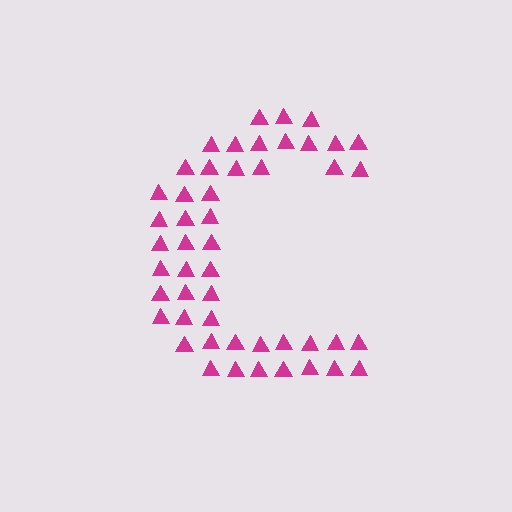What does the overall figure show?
The overall figure shows the letter C.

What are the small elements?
The small elements are triangles.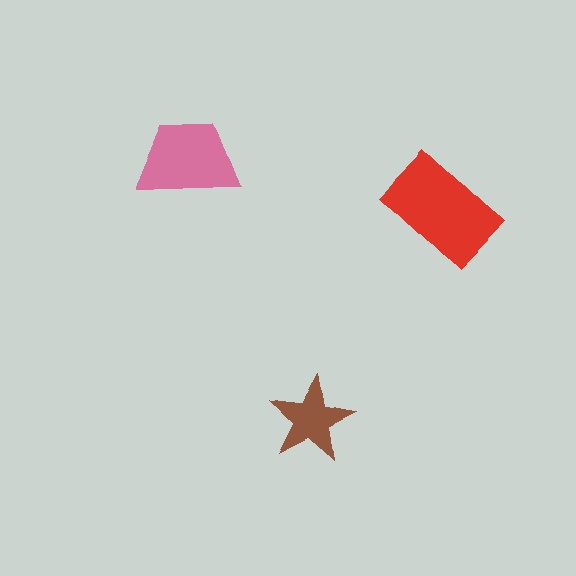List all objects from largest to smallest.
The red rectangle, the pink trapezoid, the brown star.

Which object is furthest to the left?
The pink trapezoid is leftmost.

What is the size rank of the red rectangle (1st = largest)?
1st.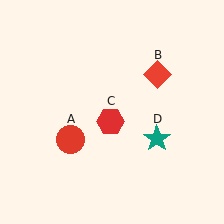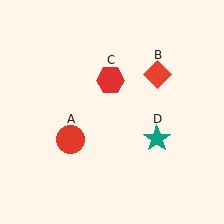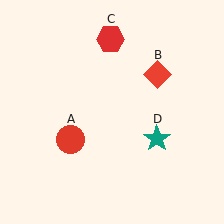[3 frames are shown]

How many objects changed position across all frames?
1 object changed position: red hexagon (object C).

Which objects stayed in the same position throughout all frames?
Red circle (object A) and red diamond (object B) and teal star (object D) remained stationary.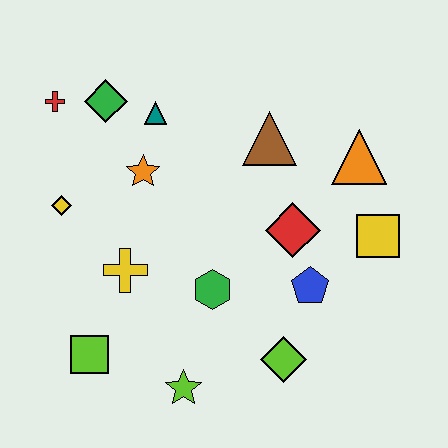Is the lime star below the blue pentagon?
Yes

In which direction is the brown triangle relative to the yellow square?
The brown triangle is to the left of the yellow square.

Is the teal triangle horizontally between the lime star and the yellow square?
No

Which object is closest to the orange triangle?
The yellow square is closest to the orange triangle.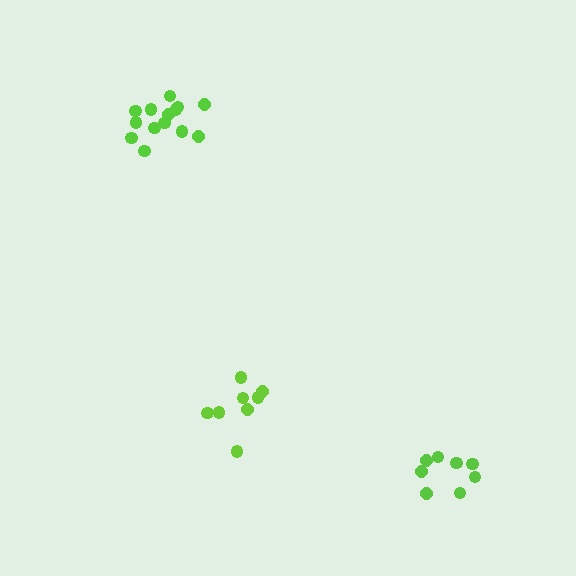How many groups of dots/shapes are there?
There are 3 groups.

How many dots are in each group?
Group 1: 14 dots, Group 2: 8 dots, Group 3: 8 dots (30 total).